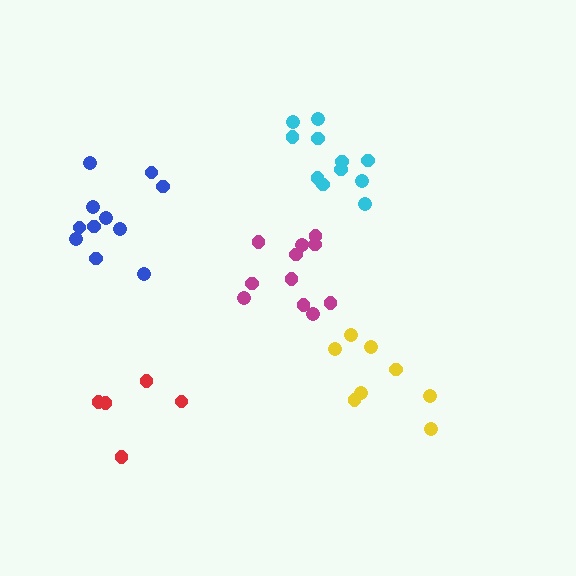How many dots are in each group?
Group 1: 11 dots, Group 2: 11 dots, Group 3: 8 dots, Group 4: 11 dots, Group 5: 5 dots (46 total).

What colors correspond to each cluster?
The clusters are colored: cyan, magenta, yellow, blue, red.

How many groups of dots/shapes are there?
There are 5 groups.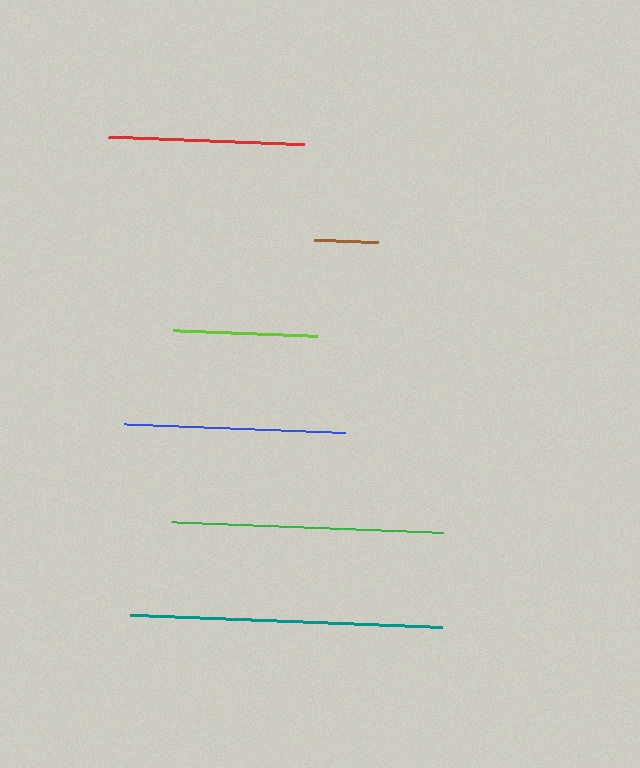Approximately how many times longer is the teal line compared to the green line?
The teal line is approximately 1.1 times the length of the green line.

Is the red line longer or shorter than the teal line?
The teal line is longer than the red line.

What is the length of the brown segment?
The brown segment is approximately 65 pixels long.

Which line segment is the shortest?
The brown line is the shortest at approximately 65 pixels.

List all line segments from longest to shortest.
From longest to shortest: teal, green, blue, red, lime, brown.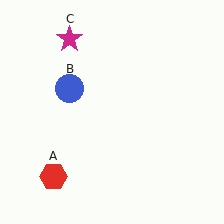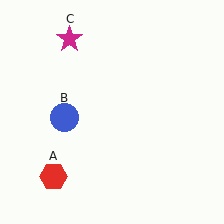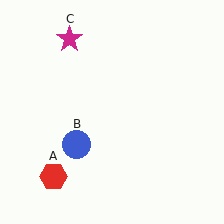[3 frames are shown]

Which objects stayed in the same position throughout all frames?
Red hexagon (object A) and magenta star (object C) remained stationary.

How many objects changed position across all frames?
1 object changed position: blue circle (object B).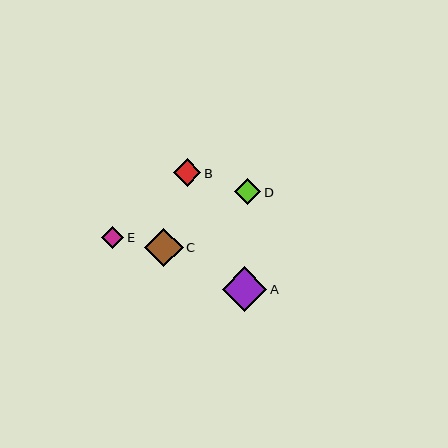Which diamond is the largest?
Diamond A is the largest with a size of approximately 45 pixels.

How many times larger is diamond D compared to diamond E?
Diamond D is approximately 1.2 times the size of diamond E.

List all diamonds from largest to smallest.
From largest to smallest: A, C, B, D, E.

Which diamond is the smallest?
Diamond E is the smallest with a size of approximately 22 pixels.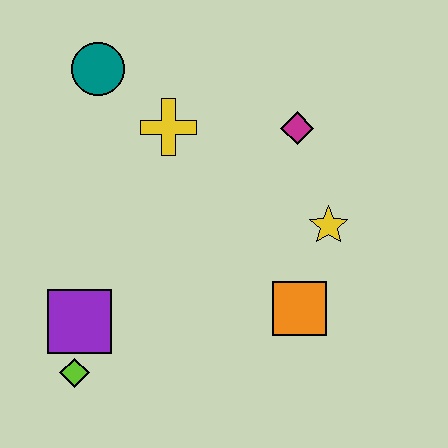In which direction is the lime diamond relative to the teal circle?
The lime diamond is below the teal circle.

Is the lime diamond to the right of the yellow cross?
No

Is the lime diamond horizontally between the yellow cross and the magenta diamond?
No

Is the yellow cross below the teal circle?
Yes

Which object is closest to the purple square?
The lime diamond is closest to the purple square.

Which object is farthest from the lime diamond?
The magenta diamond is farthest from the lime diamond.